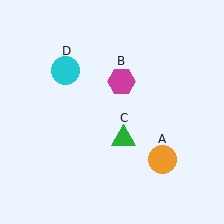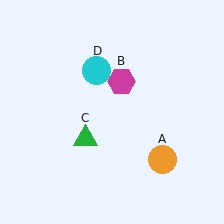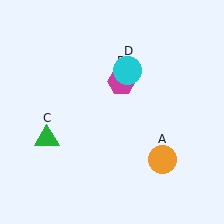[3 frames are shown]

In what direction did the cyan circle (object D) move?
The cyan circle (object D) moved right.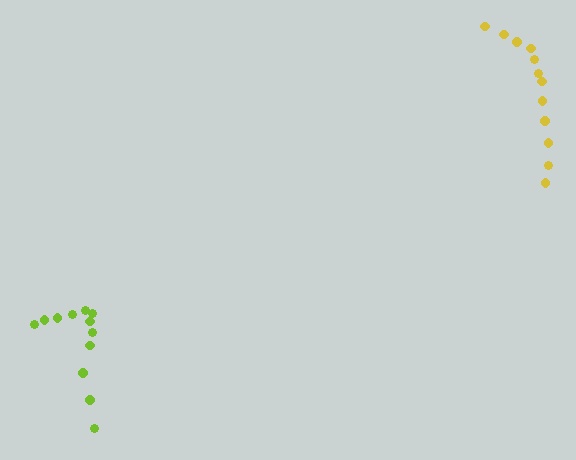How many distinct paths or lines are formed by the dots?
There are 2 distinct paths.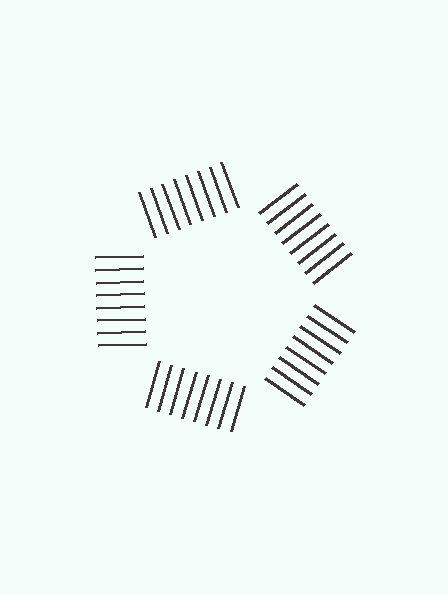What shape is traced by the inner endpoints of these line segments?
An illusory pentagon — the line segments terminate on its edges but no continuous stroke is drawn.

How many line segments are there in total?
40 — 8 along each of the 5 edges.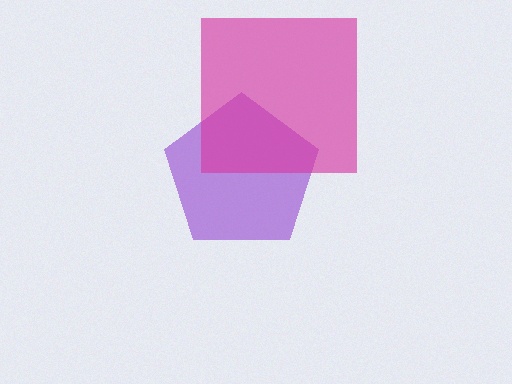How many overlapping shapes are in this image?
There are 2 overlapping shapes in the image.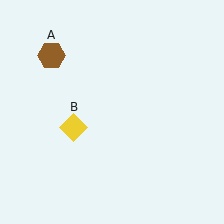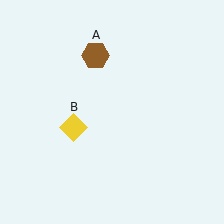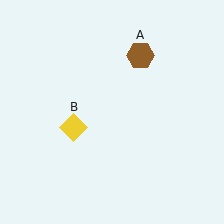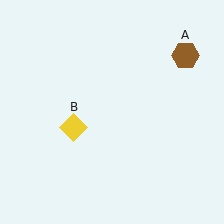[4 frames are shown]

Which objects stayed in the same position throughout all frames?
Yellow diamond (object B) remained stationary.